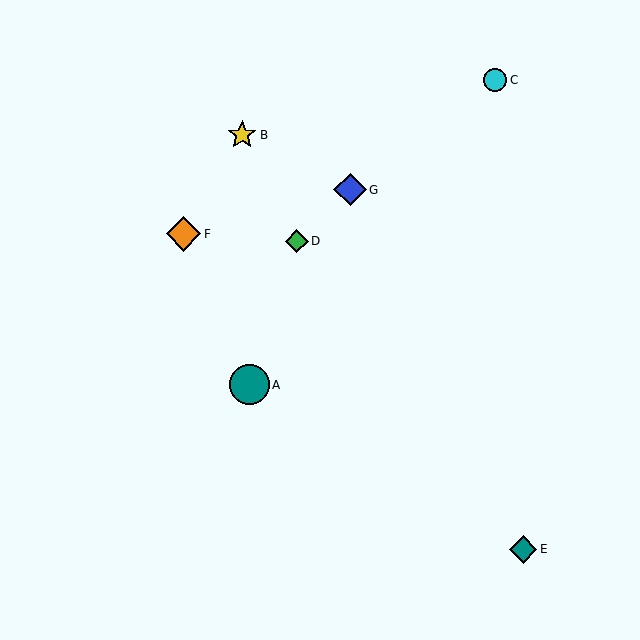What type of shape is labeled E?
Shape E is a teal diamond.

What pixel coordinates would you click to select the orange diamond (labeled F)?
Click at (184, 234) to select the orange diamond F.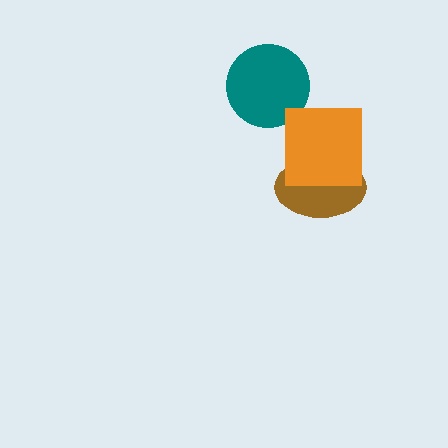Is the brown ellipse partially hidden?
Yes, it is partially covered by another shape.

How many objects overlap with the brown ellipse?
1 object overlaps with the brown ellipse.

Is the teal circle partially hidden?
No, no other shape covers it.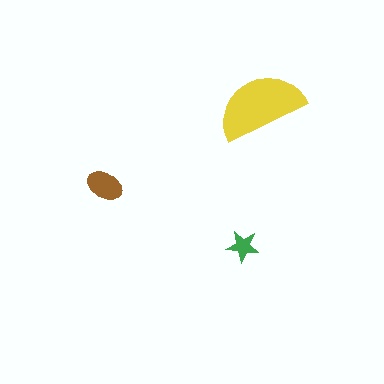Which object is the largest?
The yellow semicircle.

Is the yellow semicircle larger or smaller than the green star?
Larger.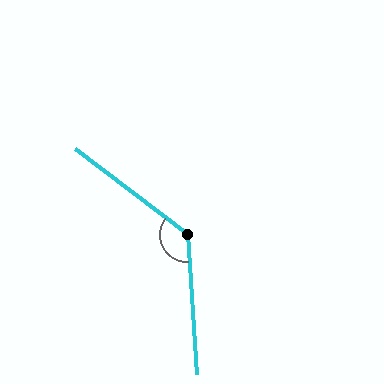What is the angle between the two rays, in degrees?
Approximately 131 degrees.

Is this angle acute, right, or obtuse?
It is obtuse.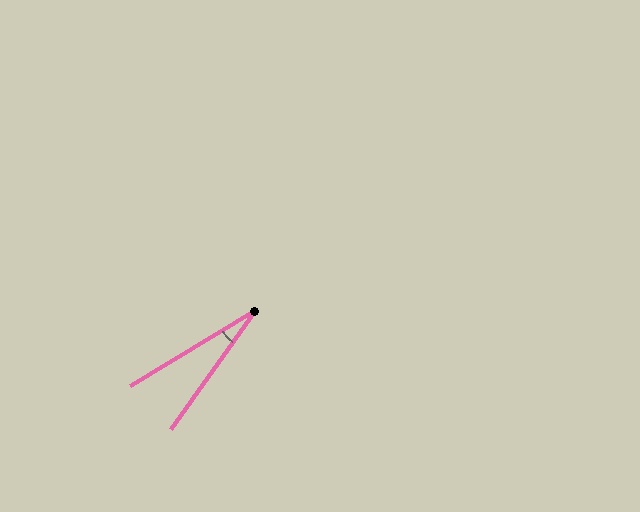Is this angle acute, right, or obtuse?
It is acute.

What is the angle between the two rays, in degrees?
Approximately 23 degrees.